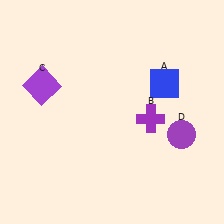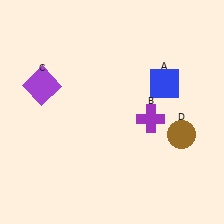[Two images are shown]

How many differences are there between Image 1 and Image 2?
There is 1 difference between the two images.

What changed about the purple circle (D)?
In Image 1, D is purple. In Image 2, it changed to brown.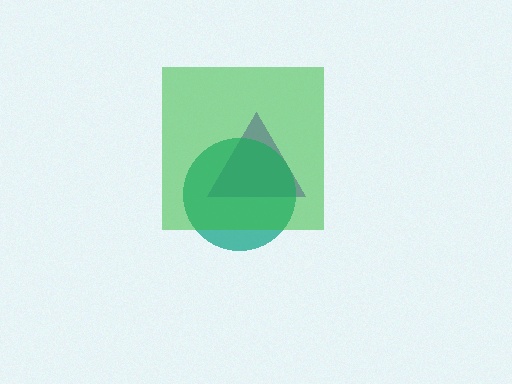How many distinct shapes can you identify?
There are 3 distinct shapes: a purple triangle, a teal circle, a green square.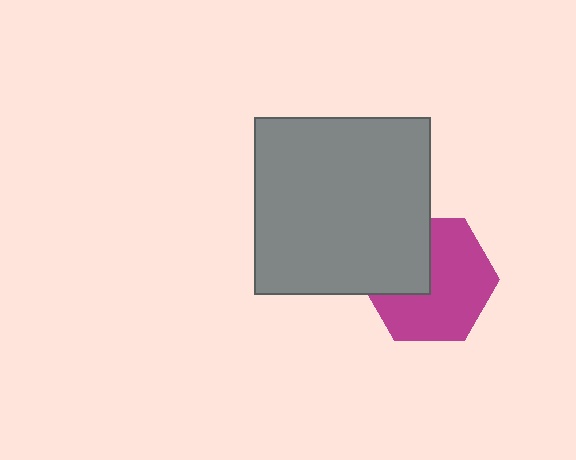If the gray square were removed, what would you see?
You would see the complete magenta hexagon.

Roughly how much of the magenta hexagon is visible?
Most of it is visible (roughly 66%).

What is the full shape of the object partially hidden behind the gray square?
The partially hidden object is a magenta hexagon.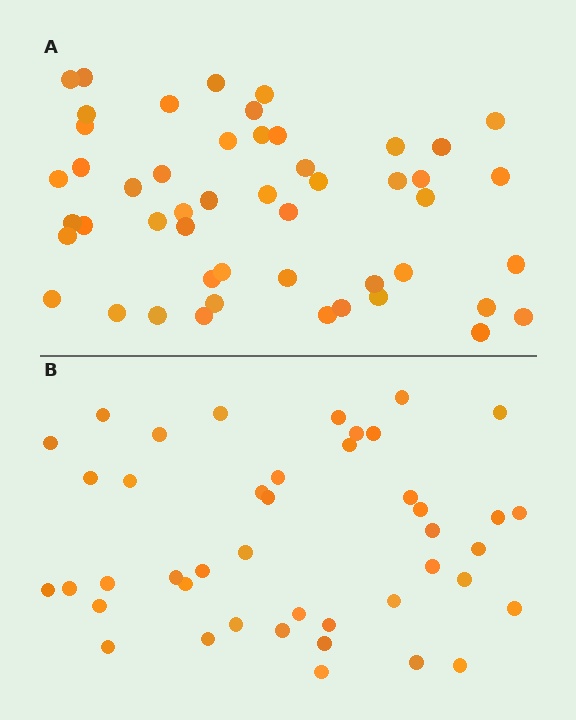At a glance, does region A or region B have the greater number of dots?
Region A (the top region) has more dots.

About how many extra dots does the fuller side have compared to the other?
Region A has roughly 8 or so more dots than region B.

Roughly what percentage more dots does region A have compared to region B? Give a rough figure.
About 15% more.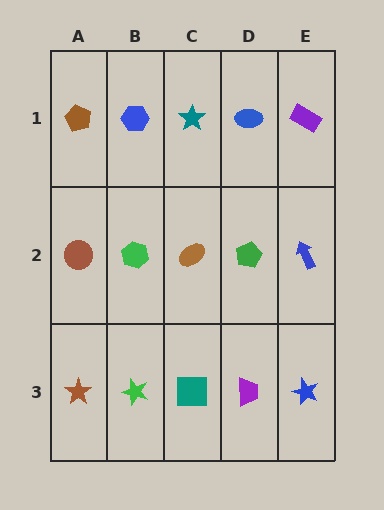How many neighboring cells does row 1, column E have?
2.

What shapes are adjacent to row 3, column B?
A green hexagon (row 2, column B), a brown star (row 3, column A), a teal square (row 3, column C).